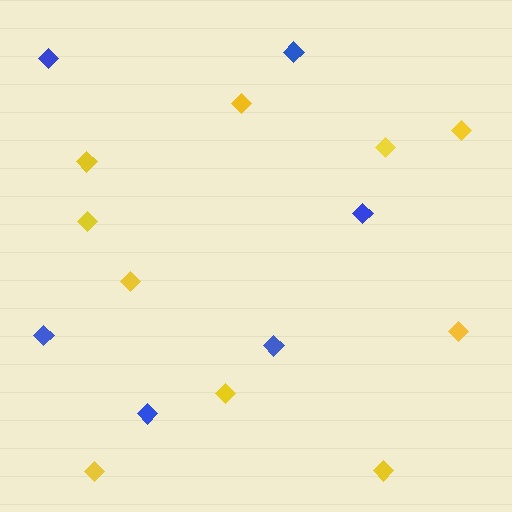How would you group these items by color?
There are 2 groups: one group of yellow diamonds (10) and one group of blue diamonds (6).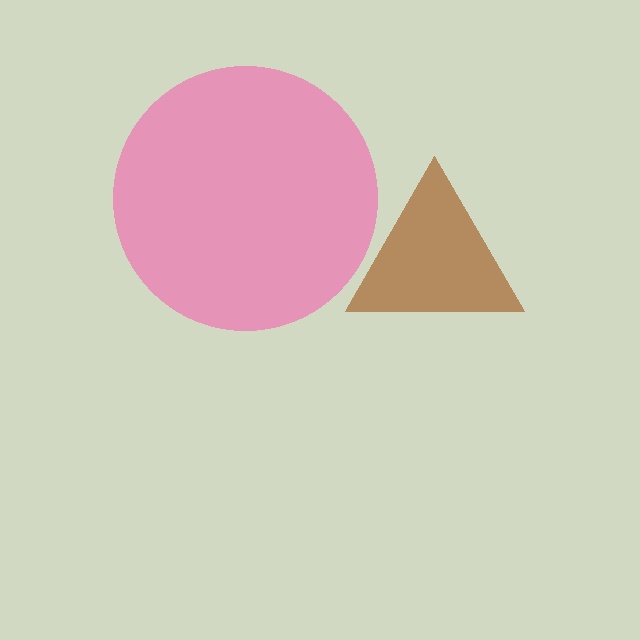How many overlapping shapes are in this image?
There are 2 overlapping shapes in the image.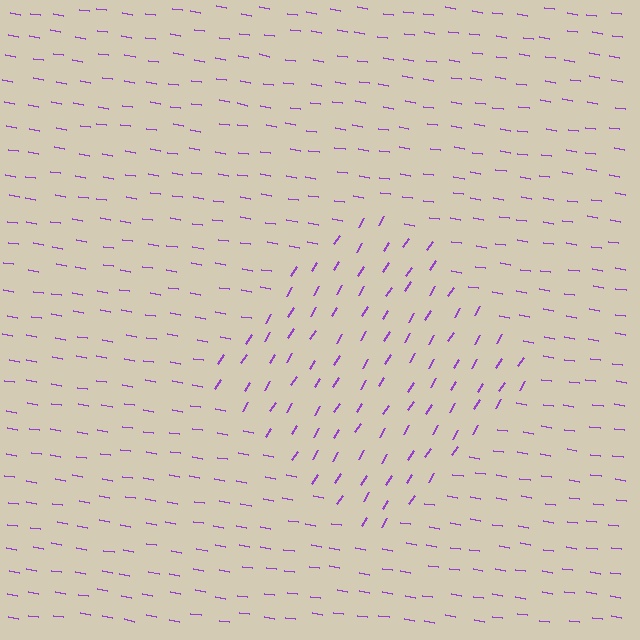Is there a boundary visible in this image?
Yes, there is a texture boundary formed by a change in line orientation.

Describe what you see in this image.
The image is filled with small purple line segments. A diamond region in the image has lines oriented differently from the surrounding lines, creating a visible texture boundary.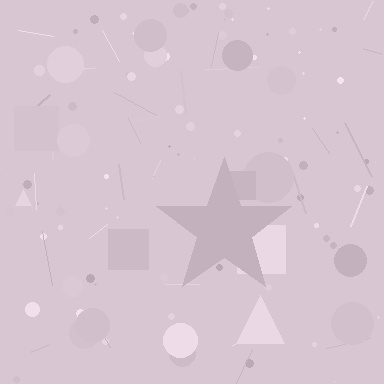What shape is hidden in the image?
A star is hidden in the image.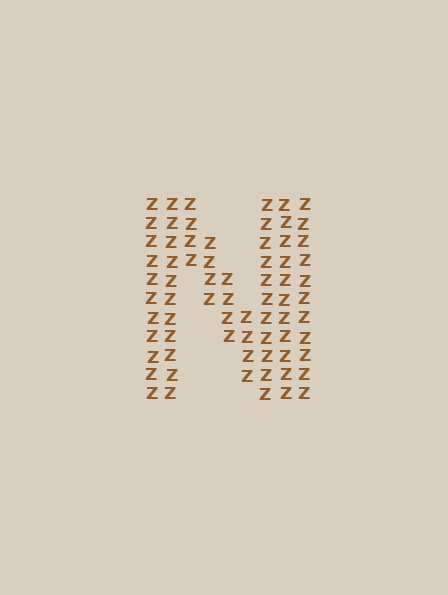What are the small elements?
The small elements are letter Z's.